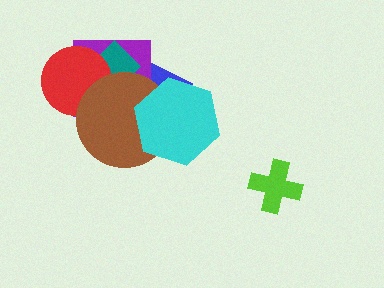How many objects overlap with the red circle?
3 objects overlap with the red circle.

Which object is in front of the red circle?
The brown circle is in front of the red circle.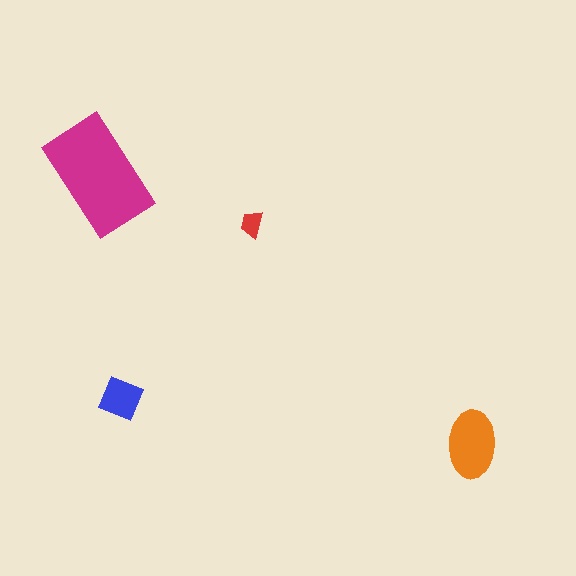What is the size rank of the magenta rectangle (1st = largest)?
1st.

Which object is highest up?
The magenta rectangle is topmost.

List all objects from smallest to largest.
The red trapezoid, the blue diamond, the orange ellipse, the magenta rectangle.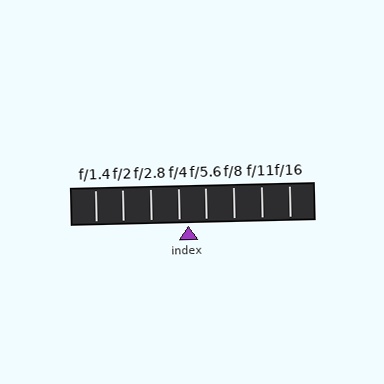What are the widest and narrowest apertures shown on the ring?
The widest aperture shown is f/1.4 and the narrowest is f/16.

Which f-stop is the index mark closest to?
The index mark is closest to f/4.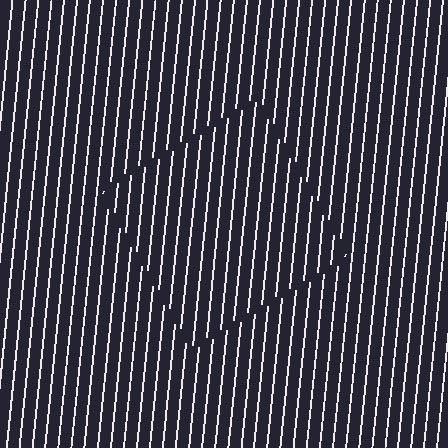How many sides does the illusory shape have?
4 sides — the line-ends trace a square.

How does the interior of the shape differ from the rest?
The interior of the shape contains the same grating, shifted by half a period — the contour is defined by the phase discontinuity where line-ends from the inner and outer gratings abut.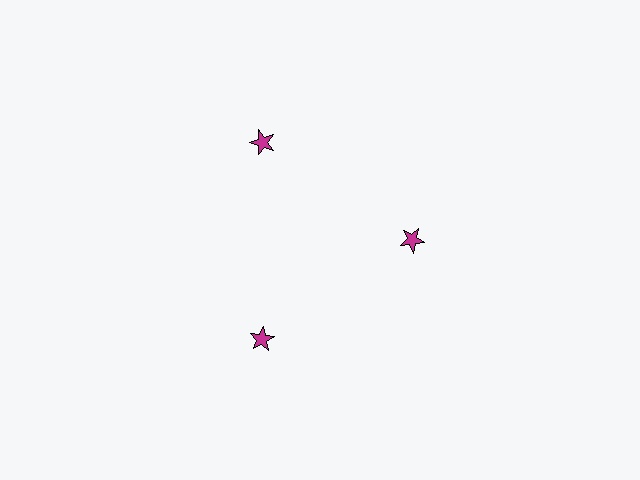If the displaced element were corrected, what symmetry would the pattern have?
It would have 3-fold rotational symmetry — the pattern would map onto itself every 120 degrees.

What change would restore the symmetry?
The symmetry would be restored by moving it outward, back onto the ring so that all 3 stars sit at equal angles and equal distance from the center.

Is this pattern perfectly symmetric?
No. The 3 magenta stars are arranged in a ring, but one element near the 3 o'clock position is pulled inward toward the center, breaking the 3-fold rotational symmetry.